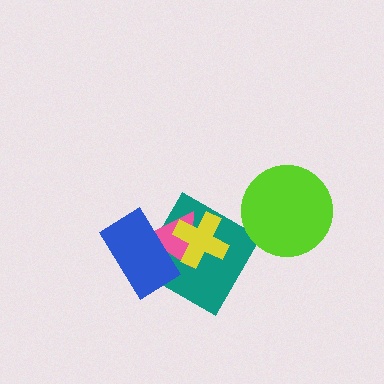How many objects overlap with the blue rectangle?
2 objects overlap with the blue rectangle.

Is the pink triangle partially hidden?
Yes, it is partially covered by another shape.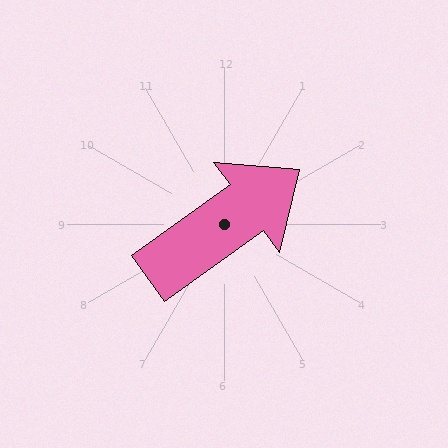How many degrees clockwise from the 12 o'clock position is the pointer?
Approximately 54 degrees.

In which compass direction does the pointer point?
Northeast.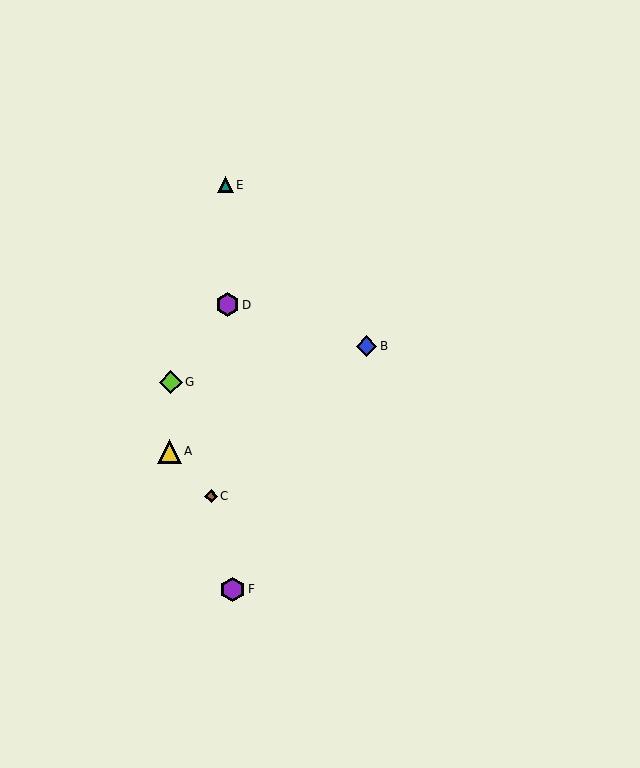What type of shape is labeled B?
Shape B is a blue diamond.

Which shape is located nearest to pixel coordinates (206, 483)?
The brown diamond (labeled C) at (211, 496) is nearest to that location.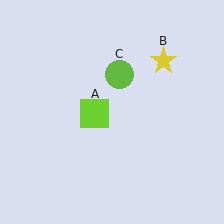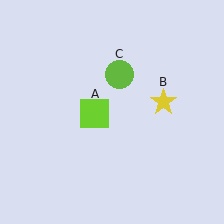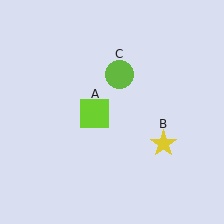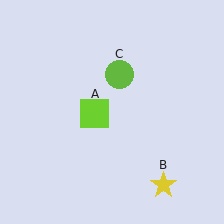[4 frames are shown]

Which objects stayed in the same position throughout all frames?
Lime square (object A) and lime circle (object C) remained stationary.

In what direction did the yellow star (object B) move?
The yellow star (object B) moved down.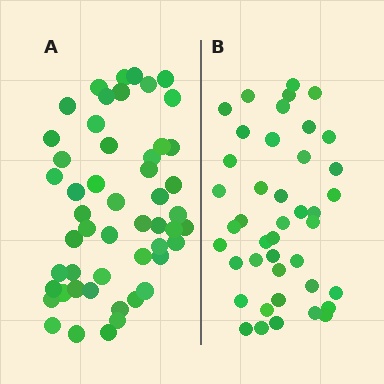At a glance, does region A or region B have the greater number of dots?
Region A (the left region) has more dots.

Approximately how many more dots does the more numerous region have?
Region A has roughly 8 or so more dots than region B.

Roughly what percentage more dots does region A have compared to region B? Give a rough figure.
About 20% more.